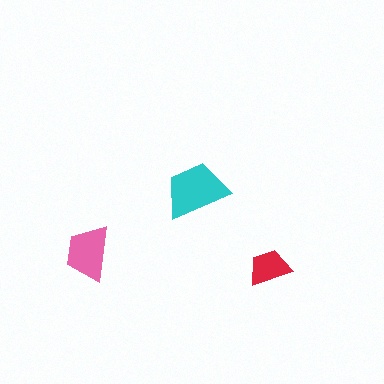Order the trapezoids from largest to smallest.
the cyan one, the pink one, the red one.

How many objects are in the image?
There are 3 objects in the image.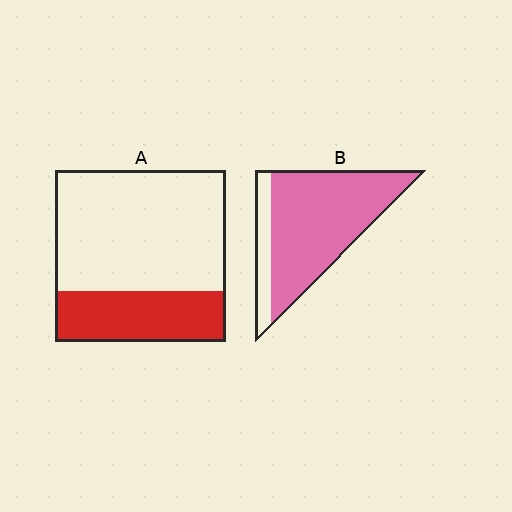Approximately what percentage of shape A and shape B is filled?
A is approximately 30% and B is approximately 80%.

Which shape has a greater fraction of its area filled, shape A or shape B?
Shape B.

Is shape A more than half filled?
No.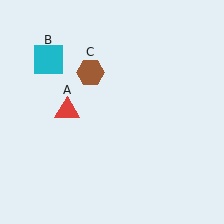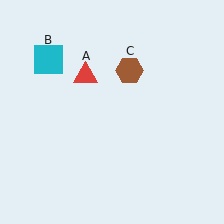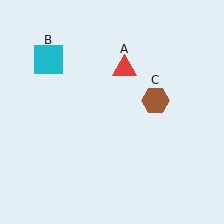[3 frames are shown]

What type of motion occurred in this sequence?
The red triangle (object A), brown hexagon (object C) rotated clockwise around the center of the scene.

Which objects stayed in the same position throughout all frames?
Cyan square (object B) remained stationary.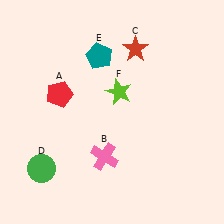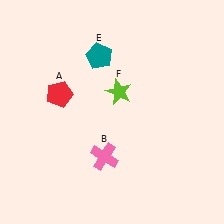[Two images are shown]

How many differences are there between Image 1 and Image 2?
There are 2 differences between the two images.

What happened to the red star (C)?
The red star (C) was removed in Image 2. It was in the top-right area of Image 1.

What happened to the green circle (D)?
The green circle (D) was removed in Image 2. It was in the bottom-left area of Image 1.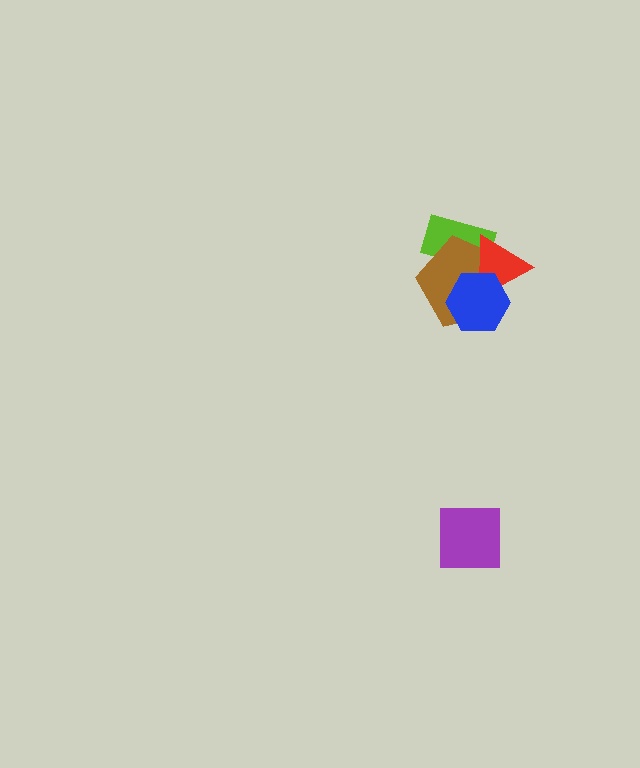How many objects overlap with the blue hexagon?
2 objects overlap with the blue hexagon.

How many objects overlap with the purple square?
0 objects overlap with the purple square.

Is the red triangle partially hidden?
Yes, it is partially covered by another shape.